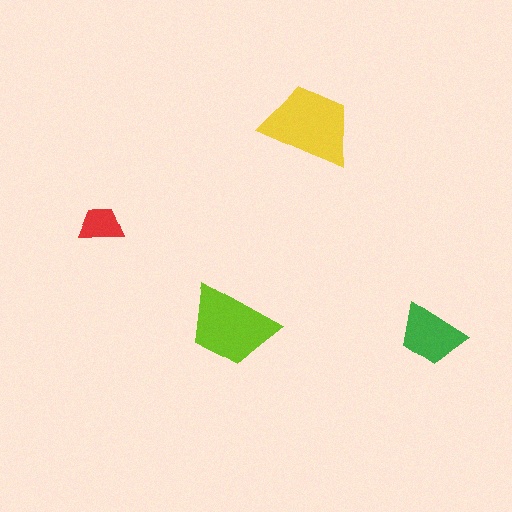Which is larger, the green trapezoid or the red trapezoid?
The green one.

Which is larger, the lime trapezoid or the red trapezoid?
The lime one.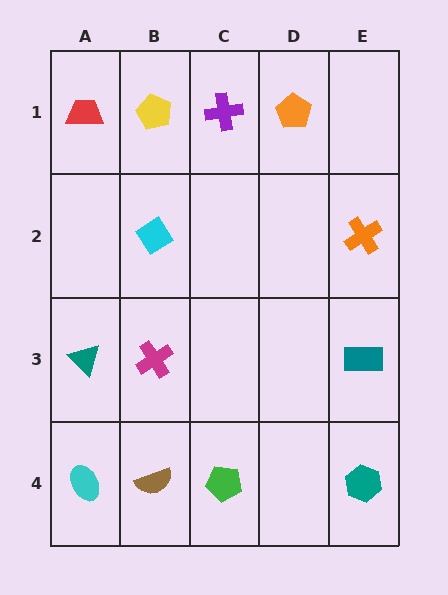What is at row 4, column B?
A brown semicircle.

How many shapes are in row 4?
4 shapes.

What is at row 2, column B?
A cyan diamond.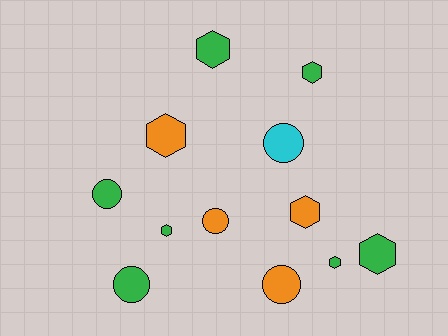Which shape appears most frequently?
Hexagon, with 7 objects.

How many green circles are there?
There are 2 green circles.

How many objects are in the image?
There are 12 objects.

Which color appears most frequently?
Green, with 7 objects.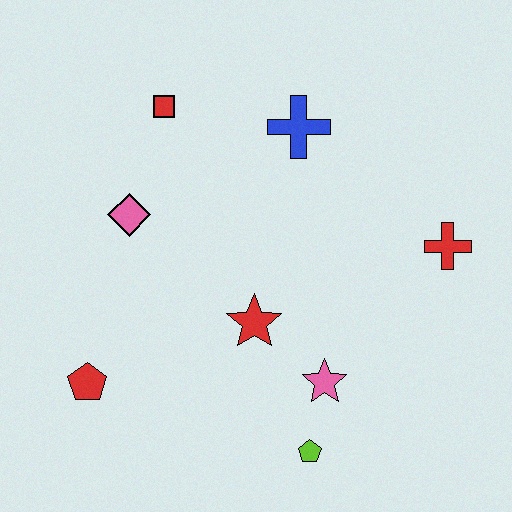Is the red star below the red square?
Yes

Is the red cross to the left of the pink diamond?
No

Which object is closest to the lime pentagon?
The pink star is closest to the lime pentagon.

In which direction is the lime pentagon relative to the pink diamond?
The lime pentagon is below the pink diamond.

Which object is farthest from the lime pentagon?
The red square is farthest from the lime pentagon.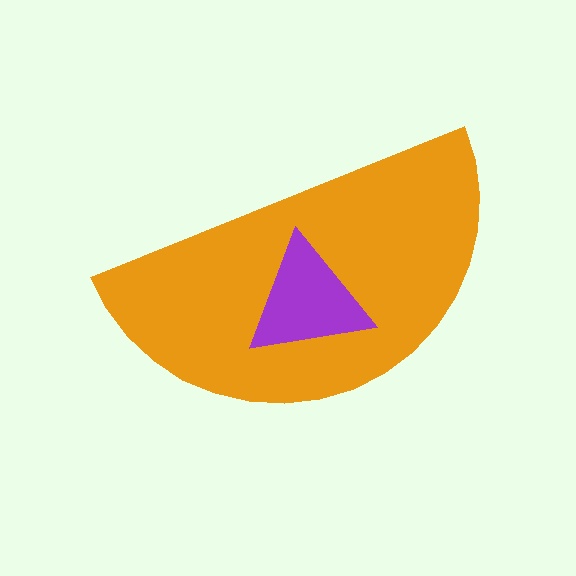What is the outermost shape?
The orange semicircle.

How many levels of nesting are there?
2.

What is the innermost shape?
The purple triangle.